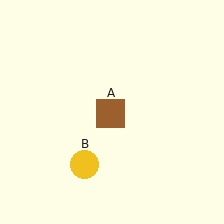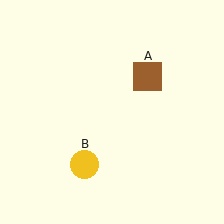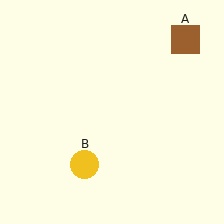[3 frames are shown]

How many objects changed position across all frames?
1 object changed position: brown square (object A).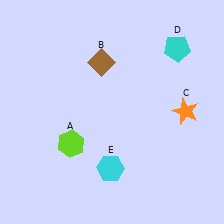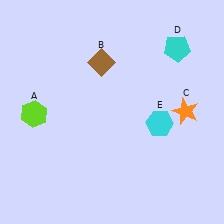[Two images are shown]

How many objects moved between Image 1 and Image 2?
2 objects moved between the two images.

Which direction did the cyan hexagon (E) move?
The cyan hexagon (E) moved right.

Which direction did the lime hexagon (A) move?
The lime hexagon (A) moved left.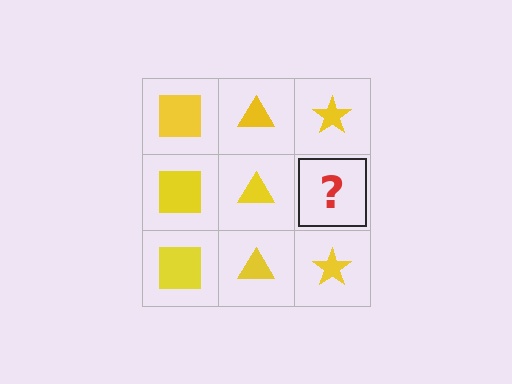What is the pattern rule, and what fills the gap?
The rule is that each column has a consistent shape. The gap should be filled with a yellow star.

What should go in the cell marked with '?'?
The missing cell should contain a yellow star.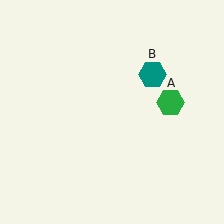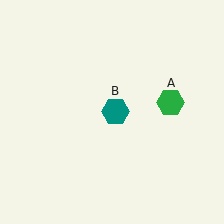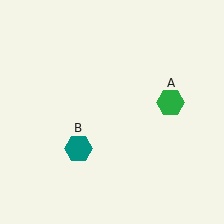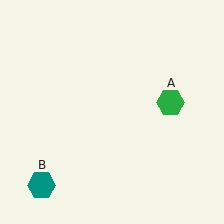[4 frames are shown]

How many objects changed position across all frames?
1 object changed position: teal hexagon (object B).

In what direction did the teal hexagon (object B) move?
The teal hexagon (object B) moved down and to the left.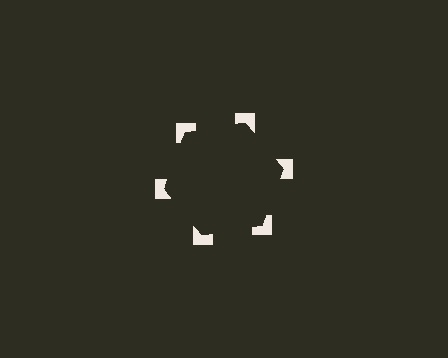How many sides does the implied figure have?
6 sides.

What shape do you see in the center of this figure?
An illusory hexagon — its edges are inferred from the aligned wedge cuts in the notched squares, not physically drawn.